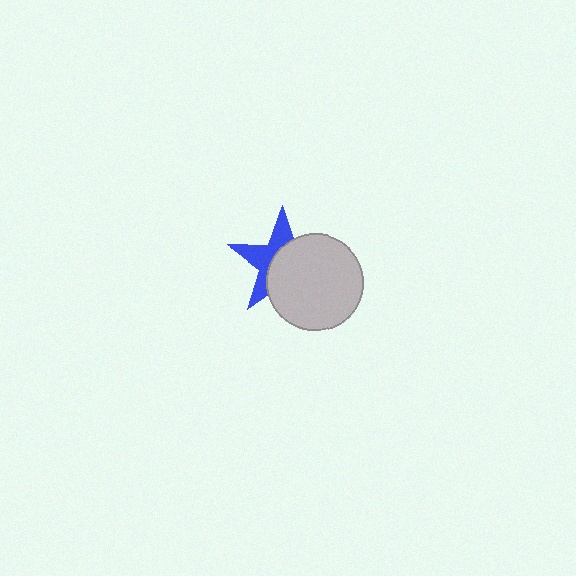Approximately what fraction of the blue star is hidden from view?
Roughly 57% of the blue star is hidden behind the light gray circle.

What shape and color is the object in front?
The object in front is a light gray circle.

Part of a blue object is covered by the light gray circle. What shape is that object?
It is a star.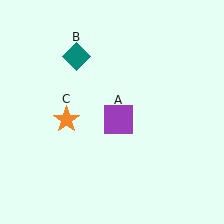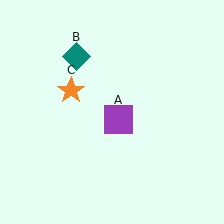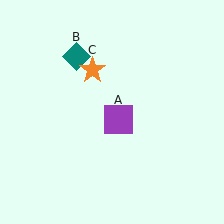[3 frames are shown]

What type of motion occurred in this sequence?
The orange star (object C) rotated clockwise around the center of the scene.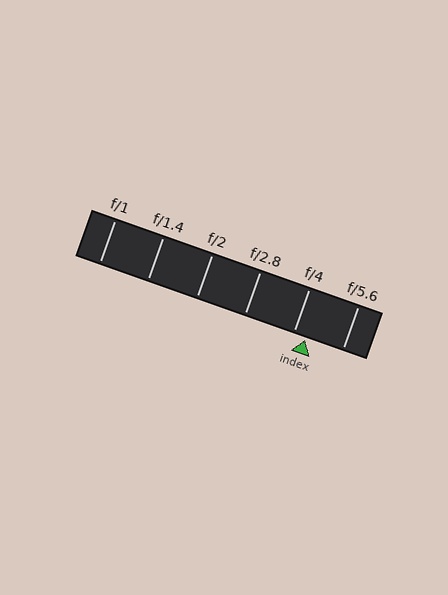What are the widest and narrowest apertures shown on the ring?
The widest aperture shown is f/1 and the narrowest is f/5.6.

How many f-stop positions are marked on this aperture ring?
There are 6 f-stop positions marked.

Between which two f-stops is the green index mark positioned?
The index mark is between f/4 and f/5.6.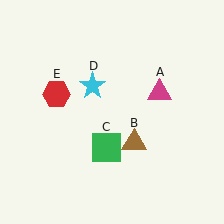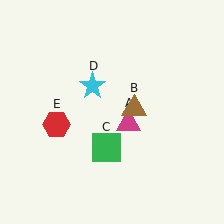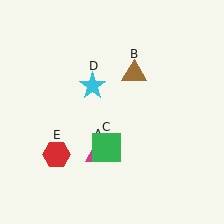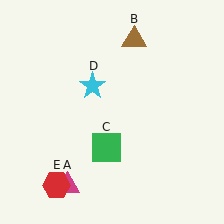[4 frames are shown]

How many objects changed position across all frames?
3 objects changed position: magenta triangle (object A), brown triangle (object B), red hexagon (object E).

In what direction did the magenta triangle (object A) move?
The magenta triangle (object A) moved down and to the left.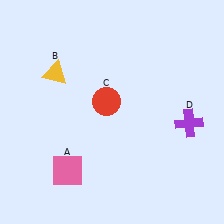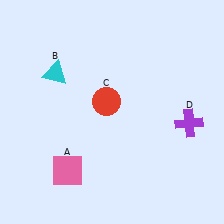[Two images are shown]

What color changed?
The triangle (B) changed from yellow in Image 1 to cyan in Image 2.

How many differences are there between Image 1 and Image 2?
There is 1 difference between the two images.